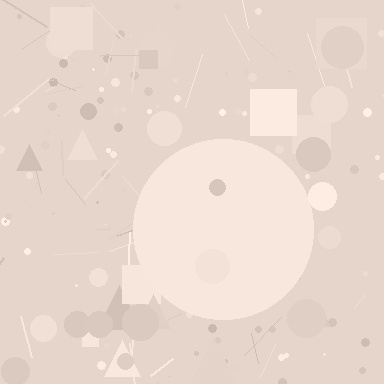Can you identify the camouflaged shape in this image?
The camouflaged shape is a circle.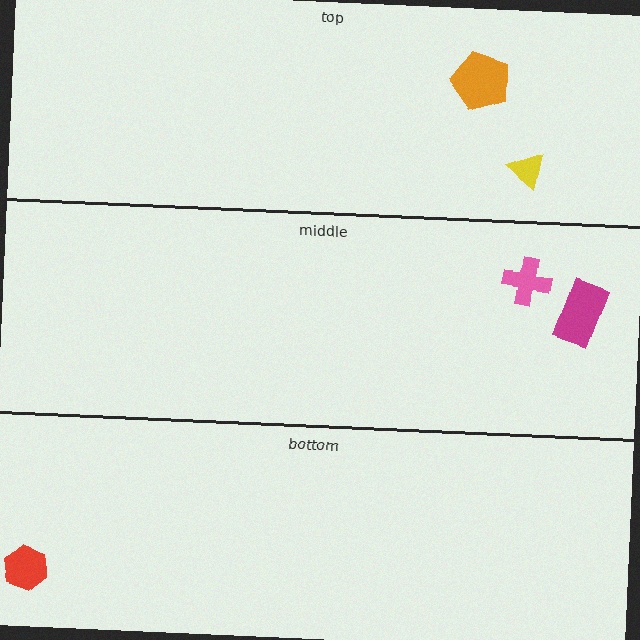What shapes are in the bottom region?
The red hexagon.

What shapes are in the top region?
The orange pentagon, the yellow triangle.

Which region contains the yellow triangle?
The top region.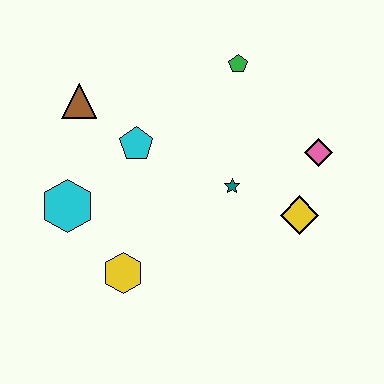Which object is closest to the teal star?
The yellow diamond is closest to the teal star.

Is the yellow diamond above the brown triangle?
No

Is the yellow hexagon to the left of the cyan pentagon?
Yes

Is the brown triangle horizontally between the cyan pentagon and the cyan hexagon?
Yes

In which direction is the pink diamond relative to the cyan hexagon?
The pink diamond is to the right of the cyan hexagon.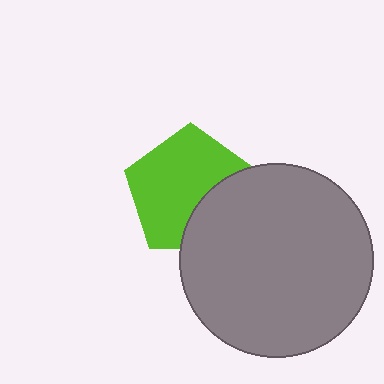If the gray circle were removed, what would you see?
You would see the complete lime pentagon.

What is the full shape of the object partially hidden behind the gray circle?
The partially hidden object is a lime pentagon.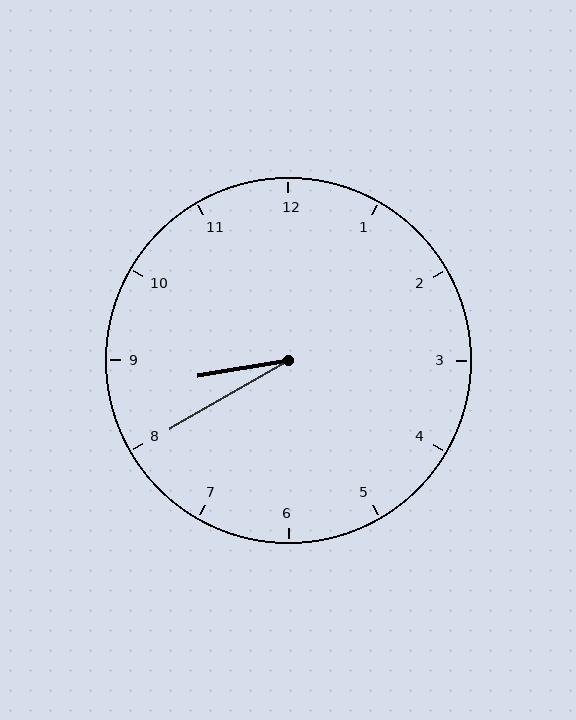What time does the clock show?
8:40.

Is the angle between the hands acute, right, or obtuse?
It is acute.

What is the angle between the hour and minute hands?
Approximately 20 degrees.